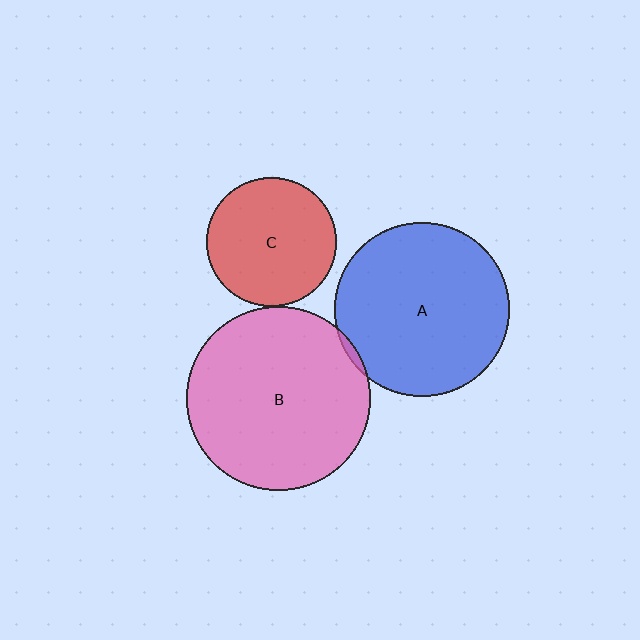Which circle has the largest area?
Circle B (pink).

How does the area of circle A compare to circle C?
Approximately 1.8 times.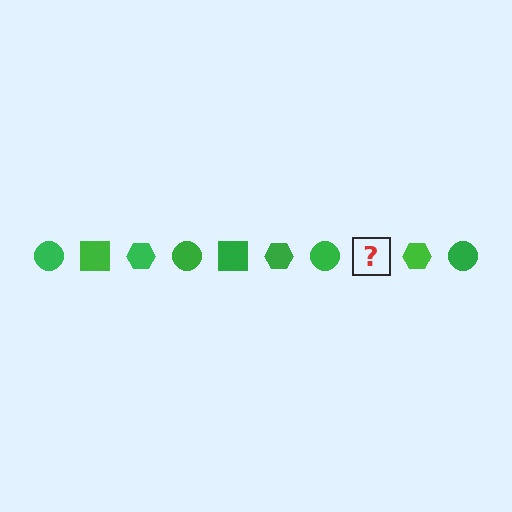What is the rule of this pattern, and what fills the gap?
The rule is that the pattern cycles through circle, square, hexagon shapes in green. The gap should be filled with a green square.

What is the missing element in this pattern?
The missing element is a green square.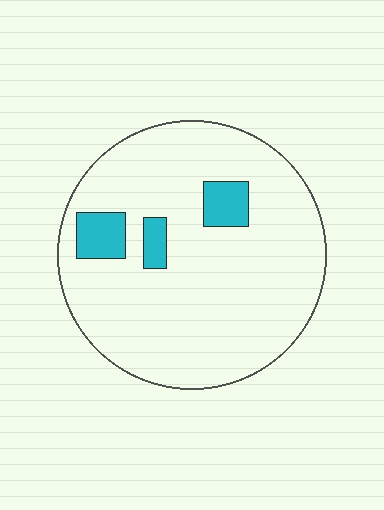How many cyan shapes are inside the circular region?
3.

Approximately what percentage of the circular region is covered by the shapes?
Approximately 10%.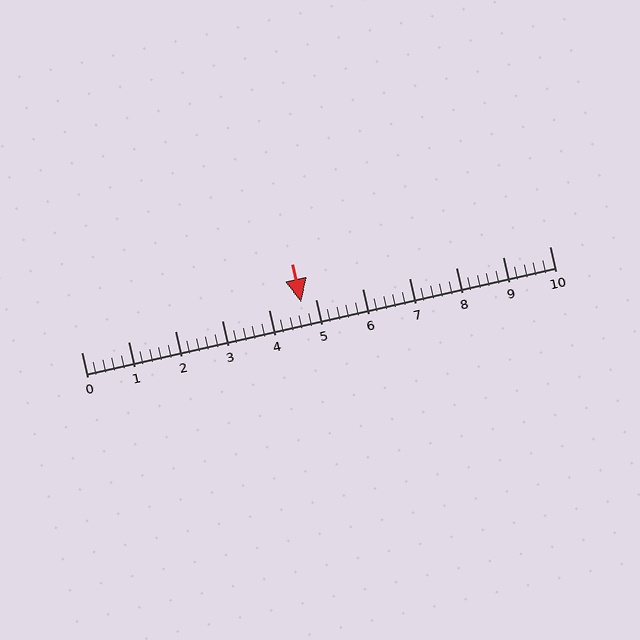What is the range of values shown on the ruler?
The ruler shows values from 0 to 10.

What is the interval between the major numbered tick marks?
The major tick marks are spaced 1 units apart.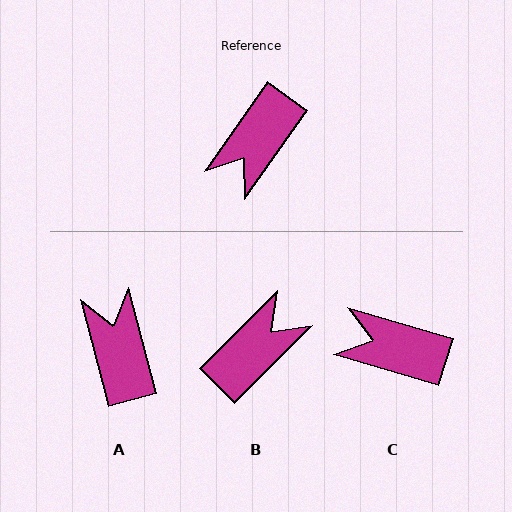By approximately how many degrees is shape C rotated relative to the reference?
Approximately 71 degrees clockwise.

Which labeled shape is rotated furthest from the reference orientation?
B, about 170 degrees away.